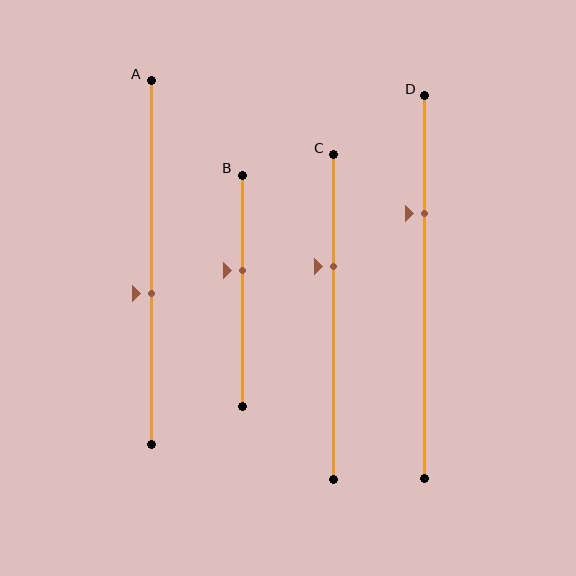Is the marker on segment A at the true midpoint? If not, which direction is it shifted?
No, the marker on segment A is shifted downward by about 8% of the segment length.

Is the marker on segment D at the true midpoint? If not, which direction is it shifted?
No, the marker on segment D is shifted upward by about 19% of the segment length.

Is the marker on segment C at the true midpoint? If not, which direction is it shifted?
No, the marker on segment C is shifted upward by about 16% of the segment length.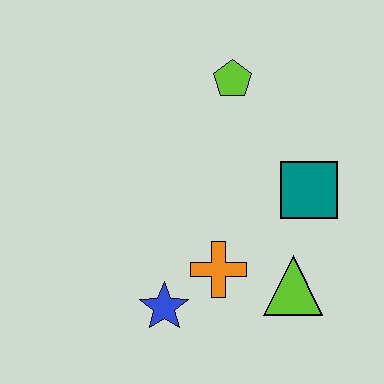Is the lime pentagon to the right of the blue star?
Yes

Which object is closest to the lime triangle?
The orange cross is closest to the lime triangle.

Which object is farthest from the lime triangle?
The lime pentagon is farthest from the lime triangle.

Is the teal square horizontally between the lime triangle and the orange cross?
No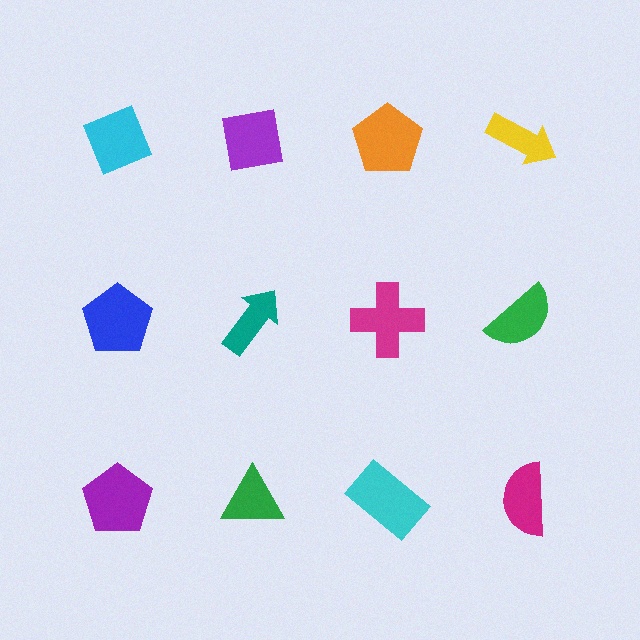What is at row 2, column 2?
A teal arrow.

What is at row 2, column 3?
A magenta cross.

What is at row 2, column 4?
A green semicircle.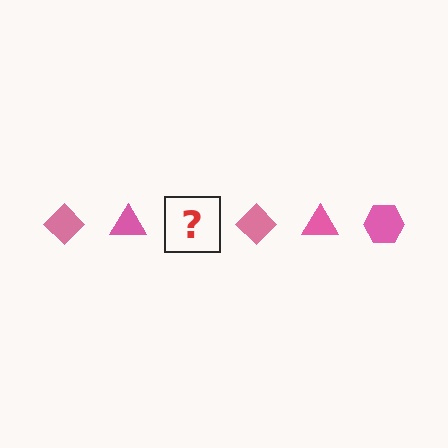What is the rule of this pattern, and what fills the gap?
The rule is that the pattern cycles through diamond, triangle, hexagon shapes in pink. The gap should be filled with a pink hexagon.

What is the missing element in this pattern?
The missing element is a pink hexagon.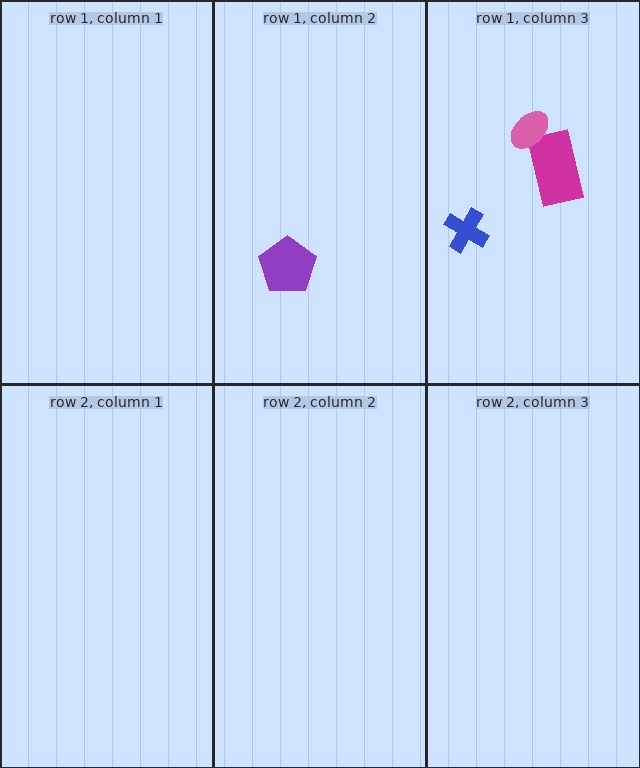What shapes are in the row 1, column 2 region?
The purple pentagon.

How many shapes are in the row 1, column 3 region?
3.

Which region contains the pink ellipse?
The row 1, column 3 region.